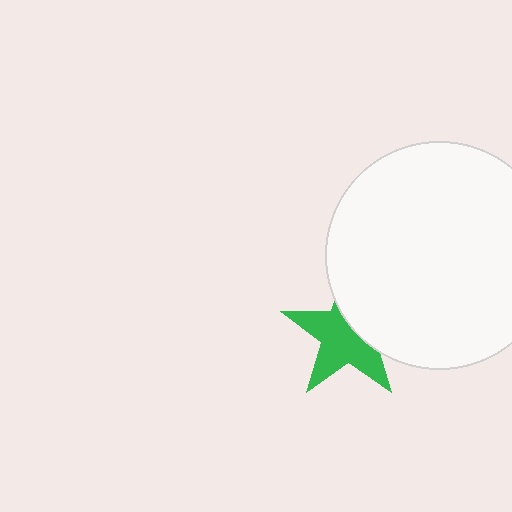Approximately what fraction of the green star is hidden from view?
Roughly 38% of the green star is hidden behind the white circle.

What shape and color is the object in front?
The object in front is a white circle.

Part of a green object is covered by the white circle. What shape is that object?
It is a star.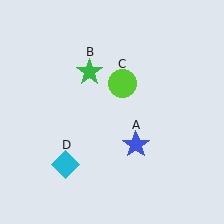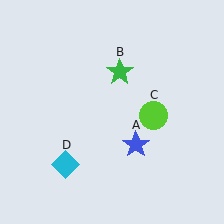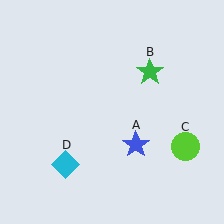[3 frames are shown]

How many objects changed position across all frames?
2 objects changed position: green star (object B), lime circle (object C).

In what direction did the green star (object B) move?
The green star (object B) moved right.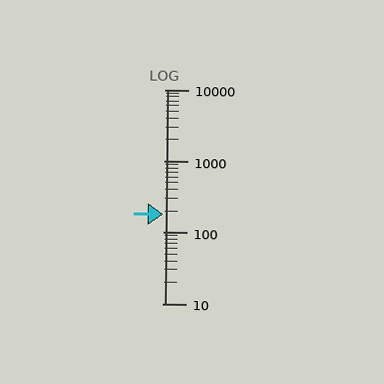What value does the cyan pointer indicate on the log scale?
The pointer indicates approximately 180.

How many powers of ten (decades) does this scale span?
The scale spans 3 decades, from 10 to 10000.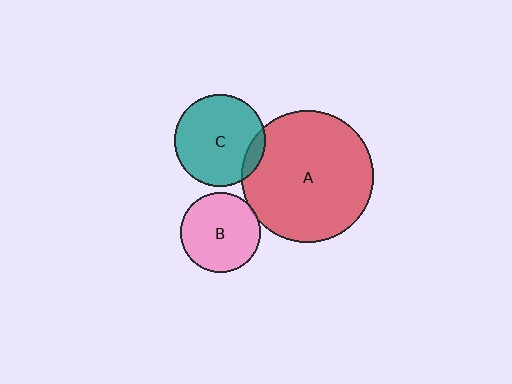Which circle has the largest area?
Circle A (red).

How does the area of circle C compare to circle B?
Approximately 1.3 times.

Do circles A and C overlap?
Yes.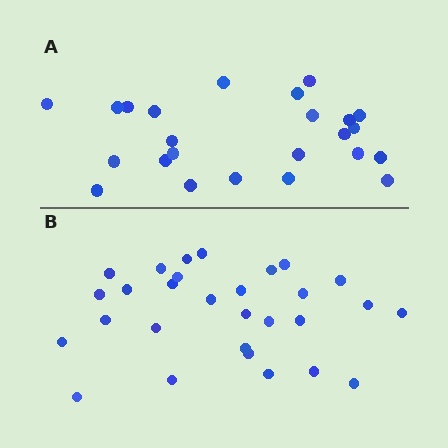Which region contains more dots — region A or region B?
Region B (the bottom region) has more dots.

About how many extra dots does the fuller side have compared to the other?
Region B has about 5 more dots than region A.